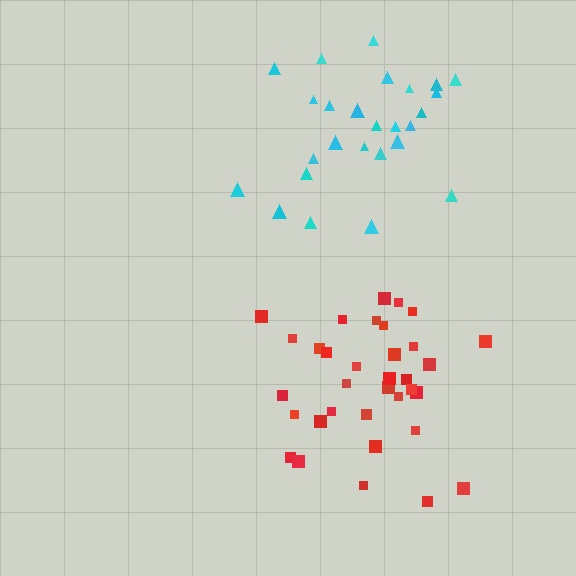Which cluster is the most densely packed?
Red.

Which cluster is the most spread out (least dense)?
Cyan.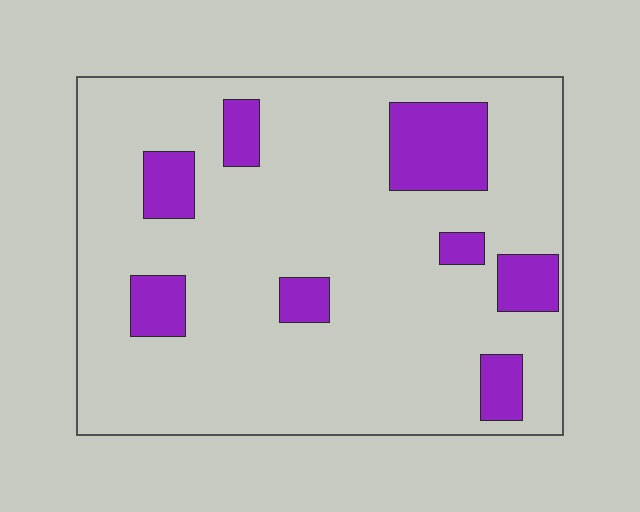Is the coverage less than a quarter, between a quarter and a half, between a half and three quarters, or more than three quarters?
Less than a quarter.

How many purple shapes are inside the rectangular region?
8.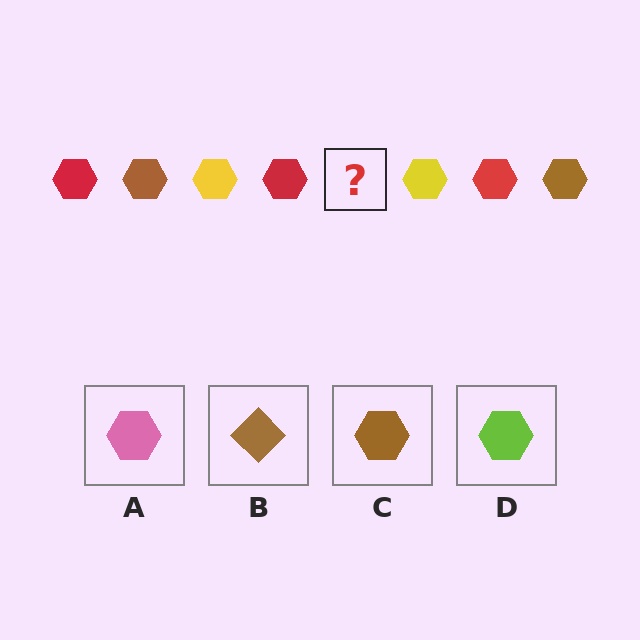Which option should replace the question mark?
Option C.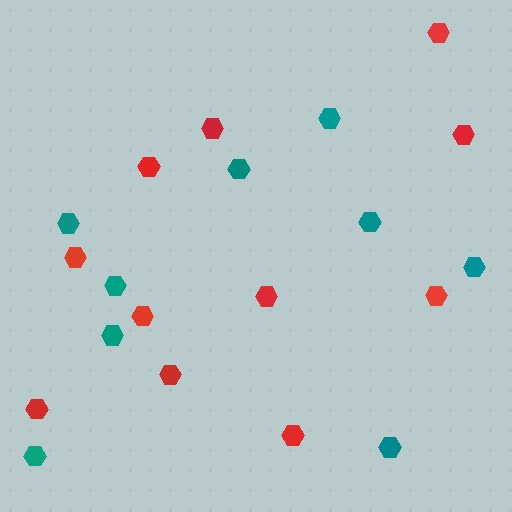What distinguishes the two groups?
There are 2 groups: one group of red hexagons (11) and one group of teal hexagons (9).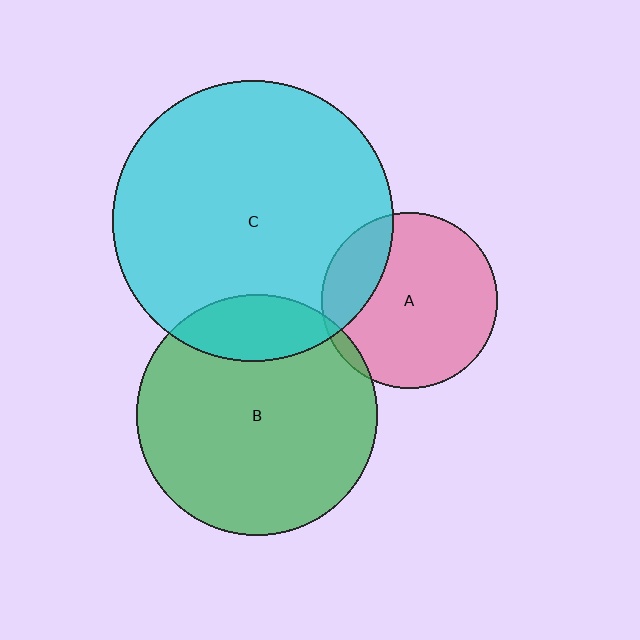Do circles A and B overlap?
Yes.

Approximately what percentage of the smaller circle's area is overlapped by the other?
Approximately 5%.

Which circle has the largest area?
Circle C (cyan).